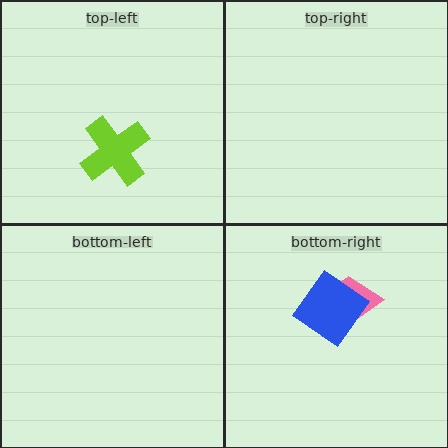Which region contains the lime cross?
The top-left region.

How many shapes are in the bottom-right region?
2.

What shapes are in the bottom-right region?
The pink trapezoid, the blue diamond.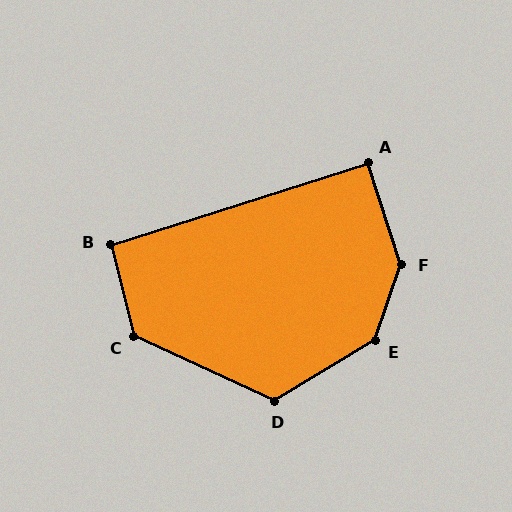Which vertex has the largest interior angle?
F, at approximately 142 degrees.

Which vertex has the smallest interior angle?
A, at approximately 91 degrees.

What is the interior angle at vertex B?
Approximately 93 degrees (approximately right).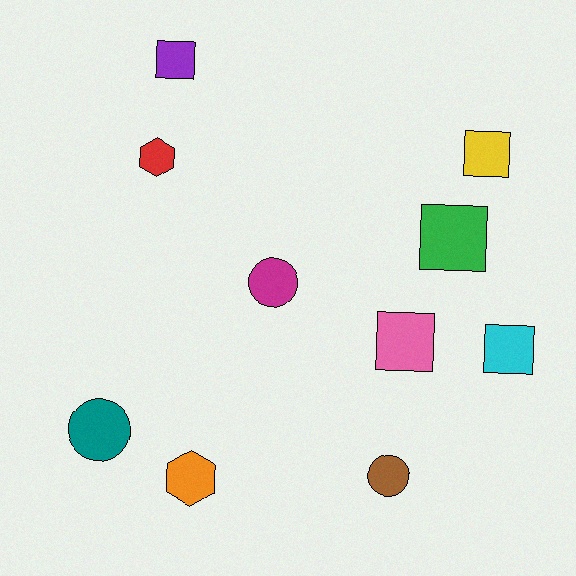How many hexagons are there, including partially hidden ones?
There are 2 hexagons.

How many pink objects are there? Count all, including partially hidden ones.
There is 1 pink object.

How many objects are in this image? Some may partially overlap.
There are 10 objects.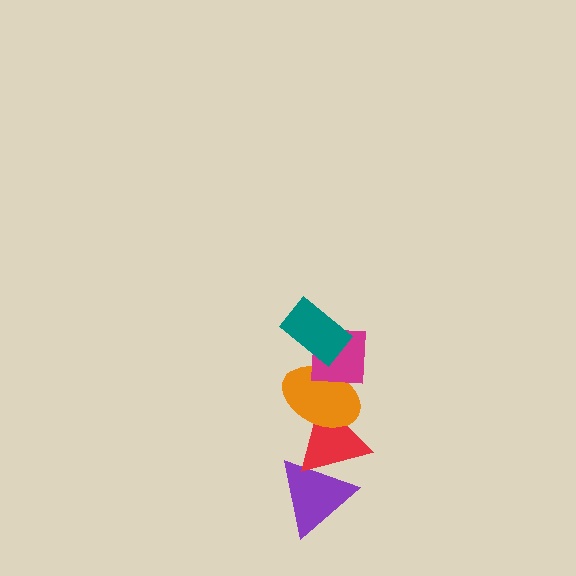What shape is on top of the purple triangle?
The red triangle is on top of the purple triangle.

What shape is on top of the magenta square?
The teal rectangle is on top of the magenta square.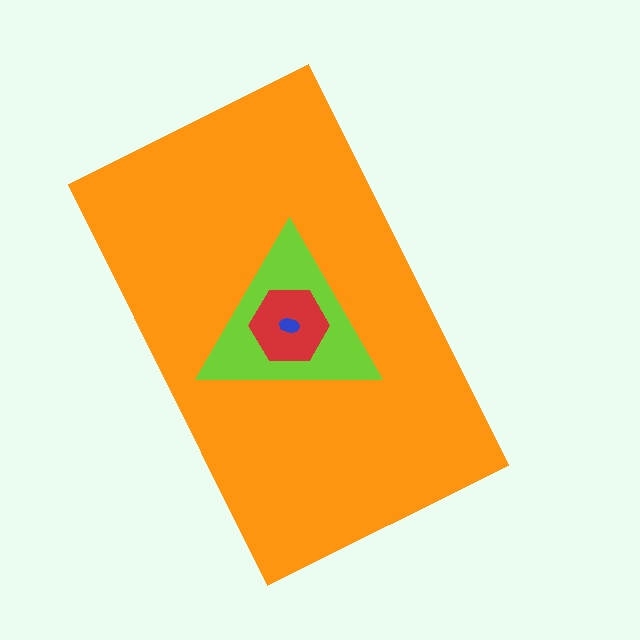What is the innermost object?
The blue ellipse.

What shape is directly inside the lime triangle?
The red hexagon.